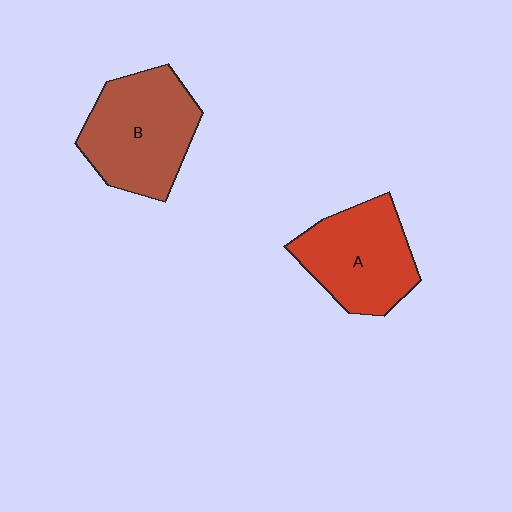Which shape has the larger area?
Shape B (brown).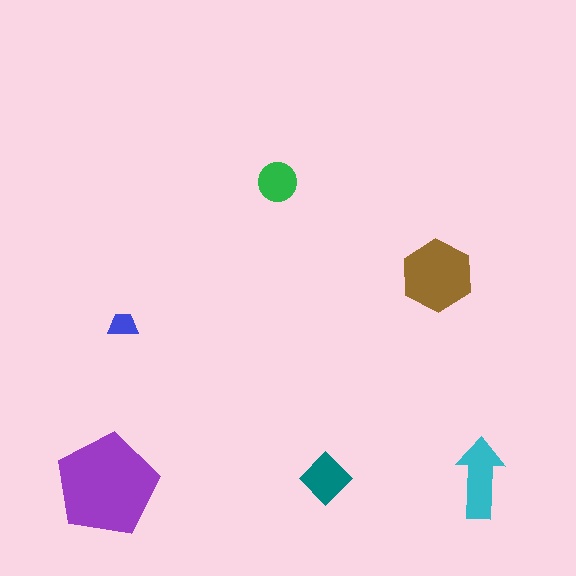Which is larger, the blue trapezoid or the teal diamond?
The teal diamond.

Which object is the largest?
The purple pentagon.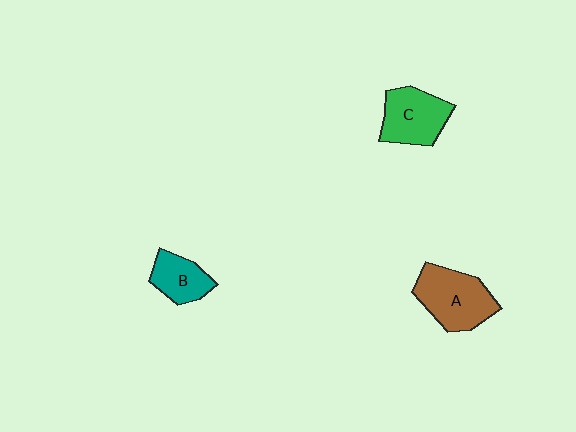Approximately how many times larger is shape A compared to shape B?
Approximately 1.7 times.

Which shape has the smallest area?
Shape B (teal).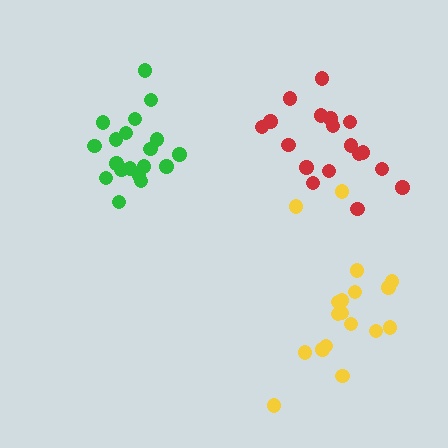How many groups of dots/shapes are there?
There are 3 groups.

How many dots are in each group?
Group 1: 18 dots, Group 2: 19 dots, Group 3: 18 dots (55 total).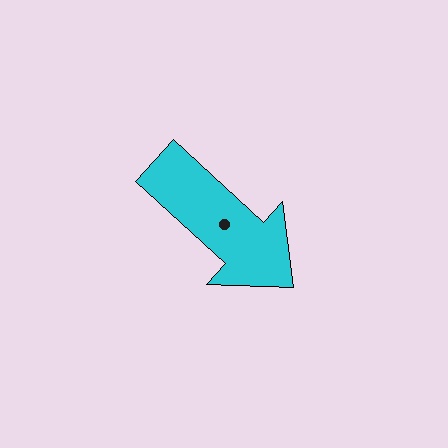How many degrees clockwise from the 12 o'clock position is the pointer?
Approximately 133 degrees.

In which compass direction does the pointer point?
Southeast.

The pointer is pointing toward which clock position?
Roughly 4 o'clock.